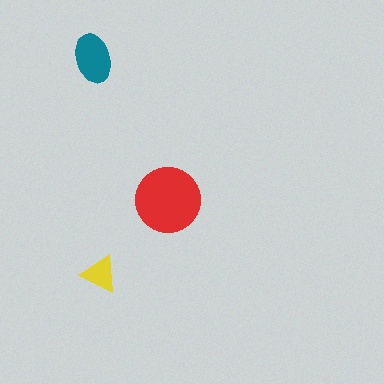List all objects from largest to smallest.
The red circle, the teal ellipse, the yellow triangle.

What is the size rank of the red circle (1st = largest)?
1st.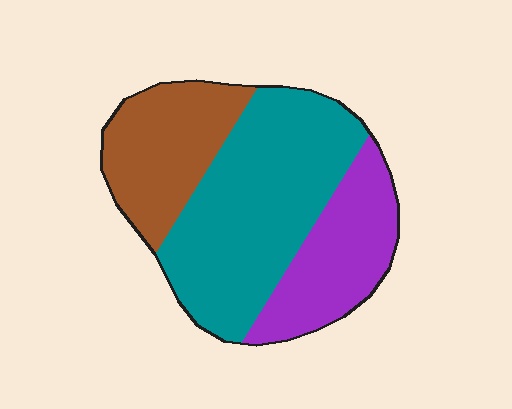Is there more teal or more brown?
Teal.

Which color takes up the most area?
Teal, at roughly 50%.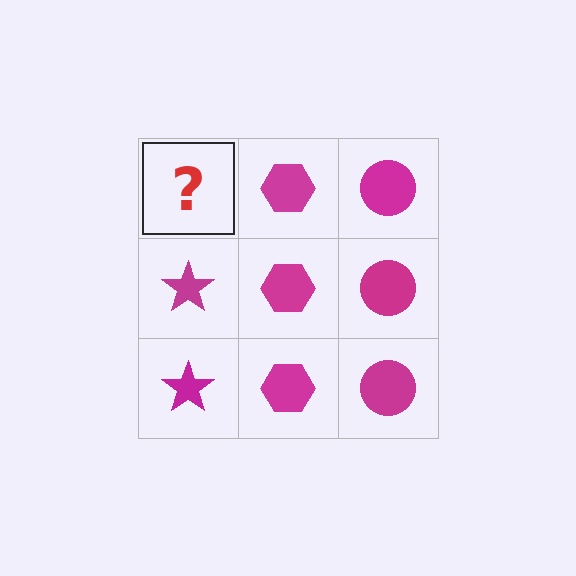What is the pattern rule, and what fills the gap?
The rule is that each column has a consistent shape. The gap should be filled with a magenta star.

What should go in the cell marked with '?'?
The missing cell should contain a magenta star.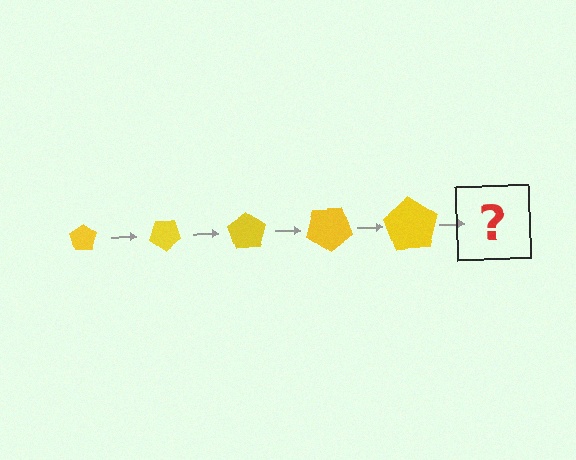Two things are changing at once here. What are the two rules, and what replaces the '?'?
The two rules are that the pentagon grows larger each step and it rotates 35 degrees each step. The '?' should be a pentagon, larger than the previous one and rotated 175 degrees from the start.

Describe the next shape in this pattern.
It should be a pentagon, larger than the previous one and rotated 175 degrees from the start.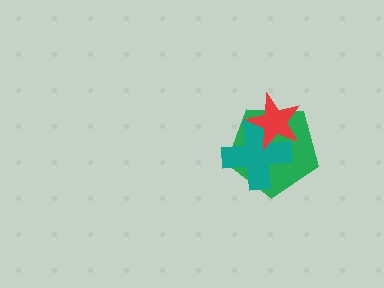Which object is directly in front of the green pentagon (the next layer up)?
The teal cross is directly in front of the green pentagon.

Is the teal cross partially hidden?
Yes, it is partially covered by another shape.